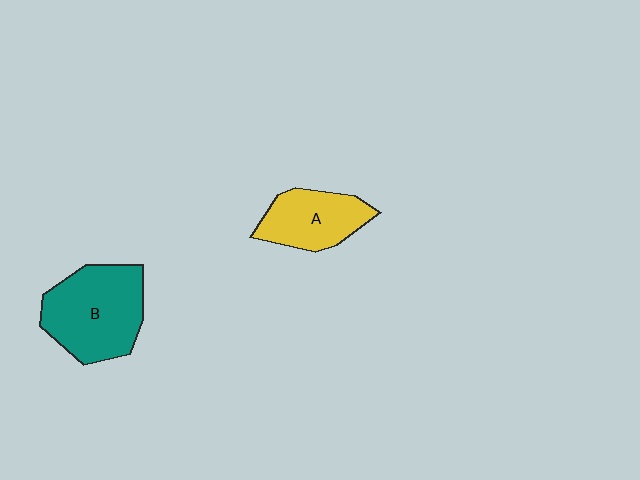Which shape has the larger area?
Shape B (teal).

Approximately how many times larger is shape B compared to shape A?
Approximately 1.5 times.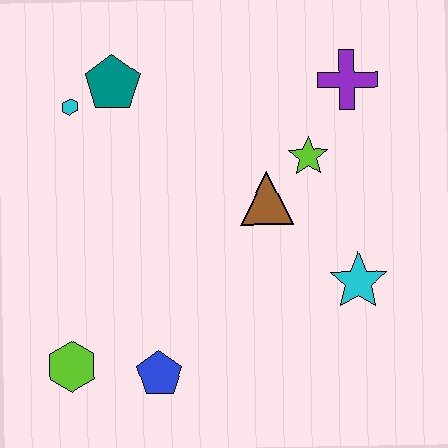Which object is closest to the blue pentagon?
The lime hexagon is closest to the blue pentagon.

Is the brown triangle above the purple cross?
No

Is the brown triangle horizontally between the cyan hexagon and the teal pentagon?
No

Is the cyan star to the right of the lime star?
Yes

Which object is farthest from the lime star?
The lime hexagon is farthest from the lime star.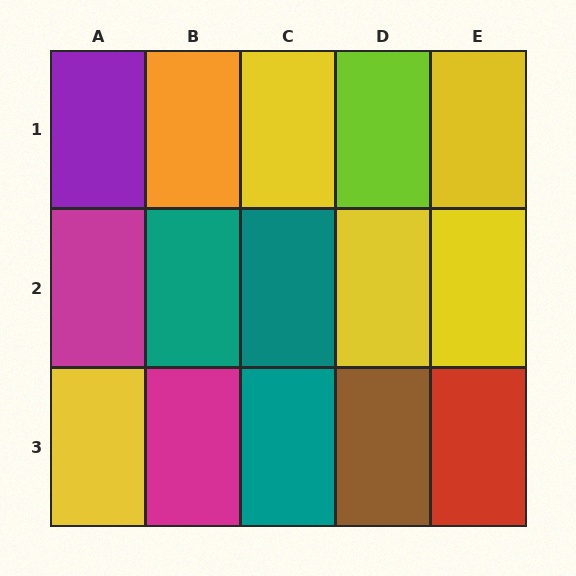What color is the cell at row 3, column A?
Yellow.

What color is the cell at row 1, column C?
Yellow.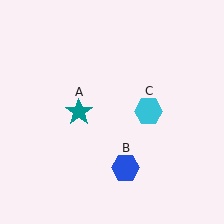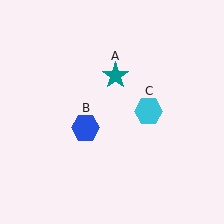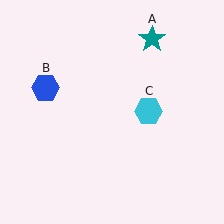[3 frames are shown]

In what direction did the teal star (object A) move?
The teal star (object A) moved up and to the right.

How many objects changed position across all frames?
2 objects changed position: teal star (object A), blue hexagon (object B).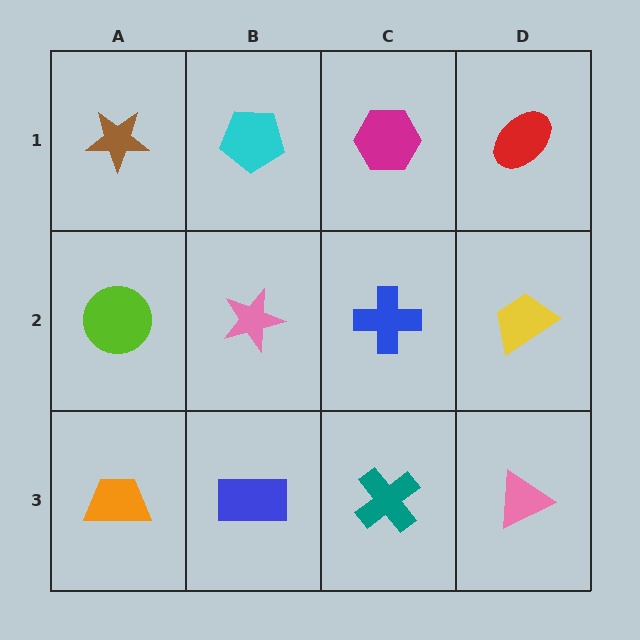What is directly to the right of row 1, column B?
A magenta hexagon.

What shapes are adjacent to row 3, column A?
A lime circle (row 2, column A), a blue rectangle (row 3, column B).